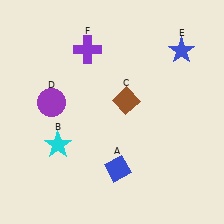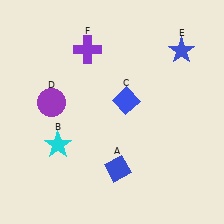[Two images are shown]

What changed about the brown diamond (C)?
In Image 1, C is brown. In Image 2, it changed to blue.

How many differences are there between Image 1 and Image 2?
There is 1 difference between the two images.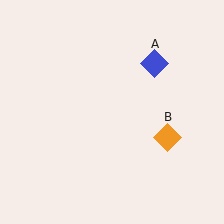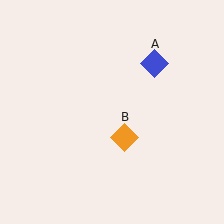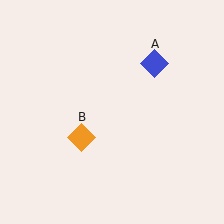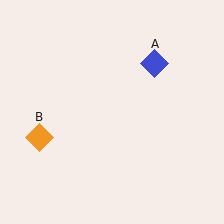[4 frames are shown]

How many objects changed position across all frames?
1 object changed position: orange diamond (object B).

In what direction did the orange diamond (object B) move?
The orange diamond (object B) moved left.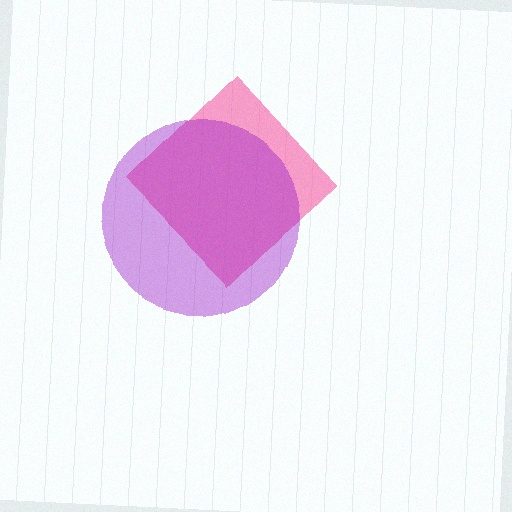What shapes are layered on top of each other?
The layered shapes are: a pink diamond, a purple circle.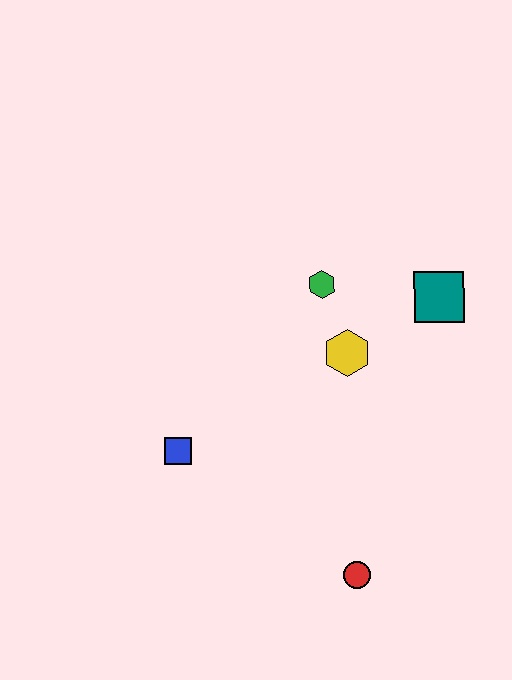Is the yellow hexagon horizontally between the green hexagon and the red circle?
Yes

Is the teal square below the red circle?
No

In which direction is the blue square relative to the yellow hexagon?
The blue square is to the left of the yellow hexagon.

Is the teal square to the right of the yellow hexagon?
Yes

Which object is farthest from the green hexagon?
The red circle is farthest from the green hexagon.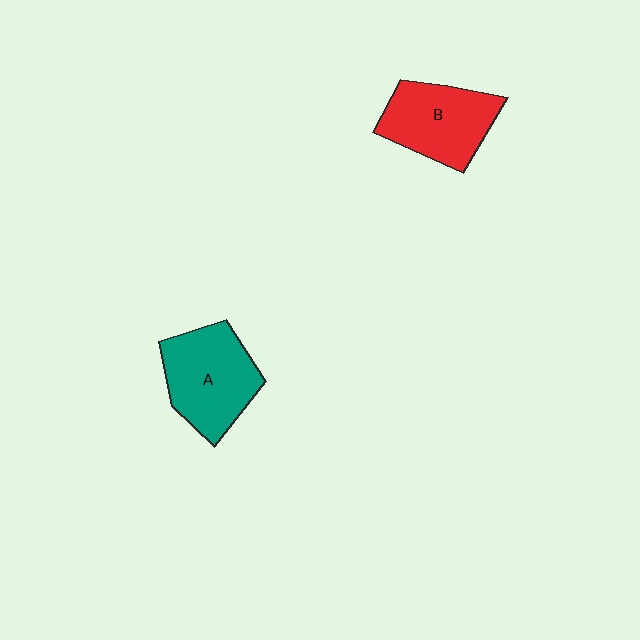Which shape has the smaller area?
Shape B (red).